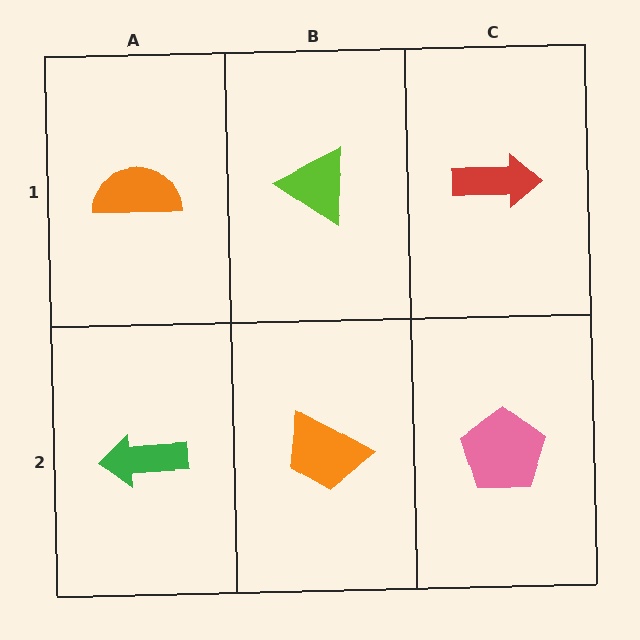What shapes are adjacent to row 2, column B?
A lime triangle (row 1, column B), a green arrow (row 2, column A), a pink pentagon (row 2, column C).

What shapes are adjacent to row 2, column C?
A red arrow (row 1, column C), an orange trapezoid (row 2, column B).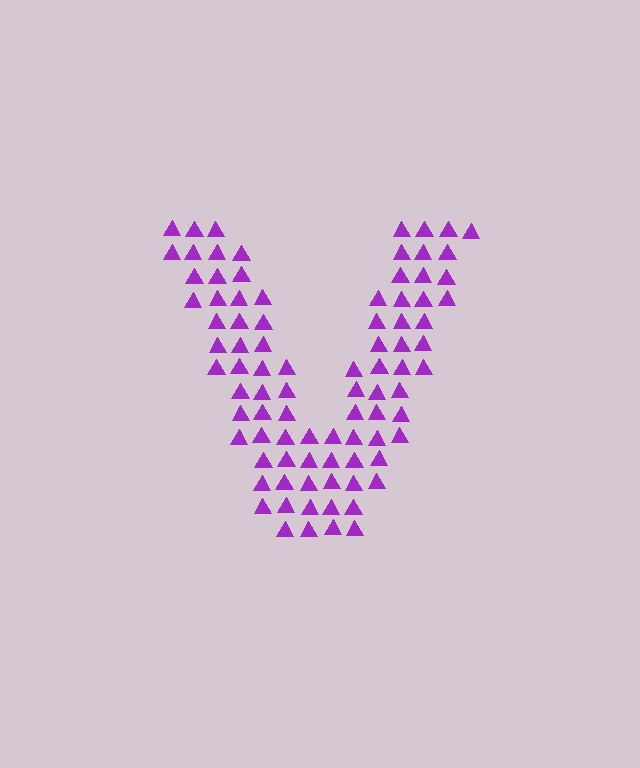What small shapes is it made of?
It is made of small triangles.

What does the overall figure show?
The overall figure shows the letter V.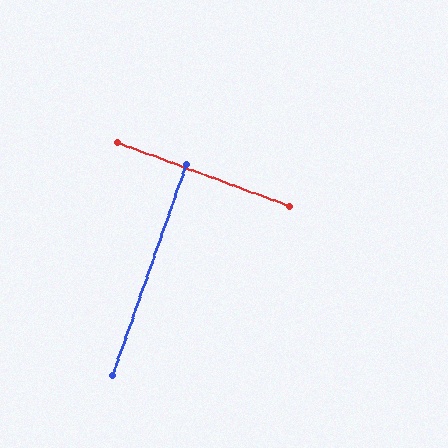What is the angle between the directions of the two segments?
Approximately 89 degrees.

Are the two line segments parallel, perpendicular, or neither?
Perpendicular — they meet at approximately 89°.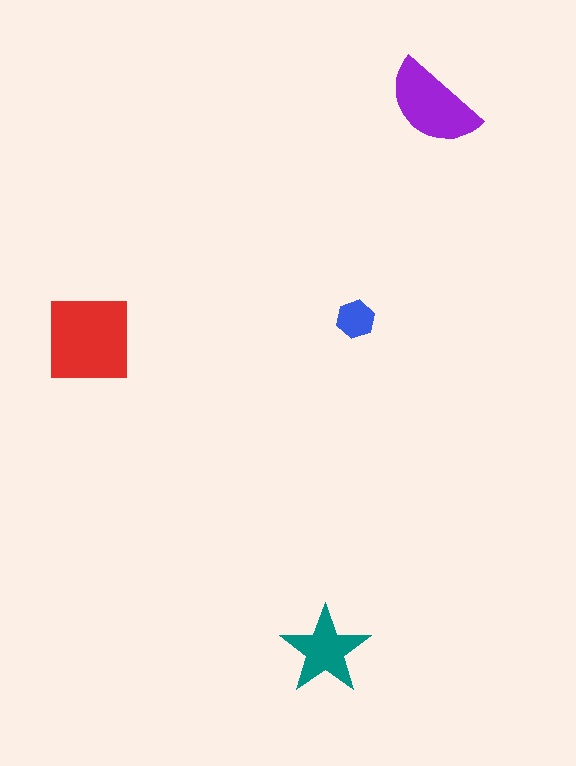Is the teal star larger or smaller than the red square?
Smaller.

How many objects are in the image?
There are 4 objects in the image.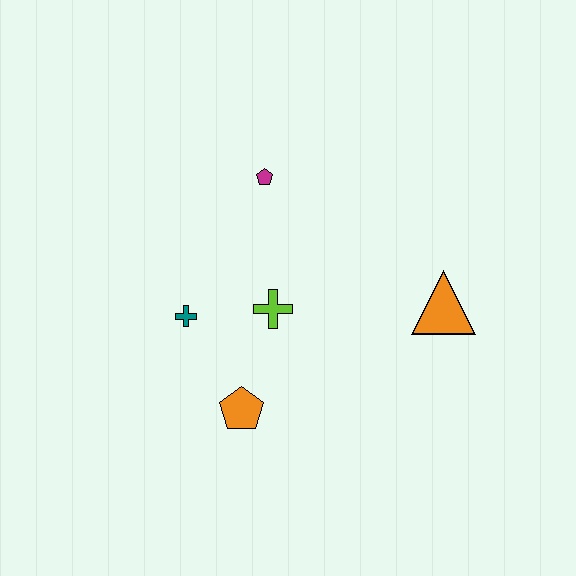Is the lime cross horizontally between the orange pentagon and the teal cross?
No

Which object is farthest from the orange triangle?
The teal cross is farthest from the orange triangle.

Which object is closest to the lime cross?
The teal cross is closest to the lime cross.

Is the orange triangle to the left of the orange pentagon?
No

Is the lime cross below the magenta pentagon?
Yes